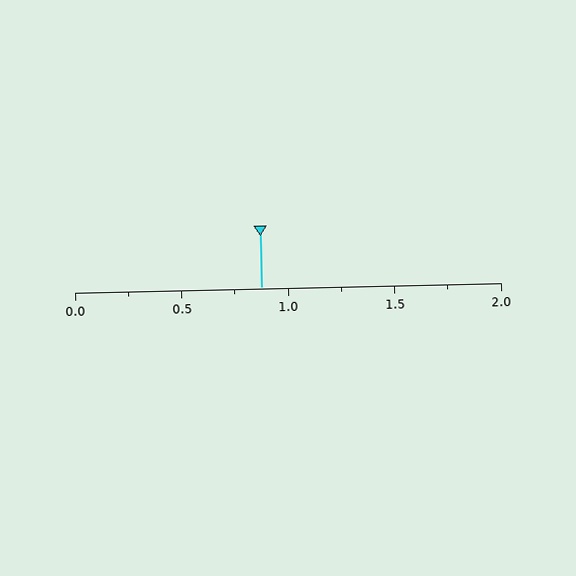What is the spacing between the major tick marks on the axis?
The major ticks are spaced 0.5 apart.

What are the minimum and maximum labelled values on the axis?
The axis runs from 0.0 to 2.0.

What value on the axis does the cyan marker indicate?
The marker indicates approximately 0.88.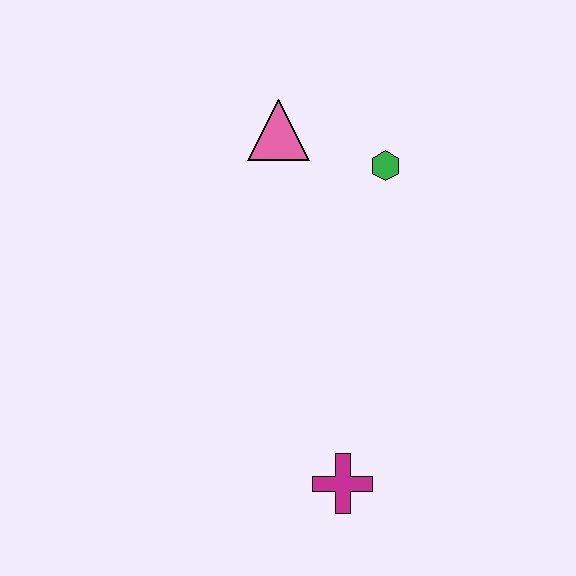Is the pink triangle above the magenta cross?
Yes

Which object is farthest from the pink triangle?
The magenta cross is farthest from the pink triangle.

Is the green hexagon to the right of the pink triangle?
Yes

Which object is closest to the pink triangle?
The green hexagon is closest to the pink triangle.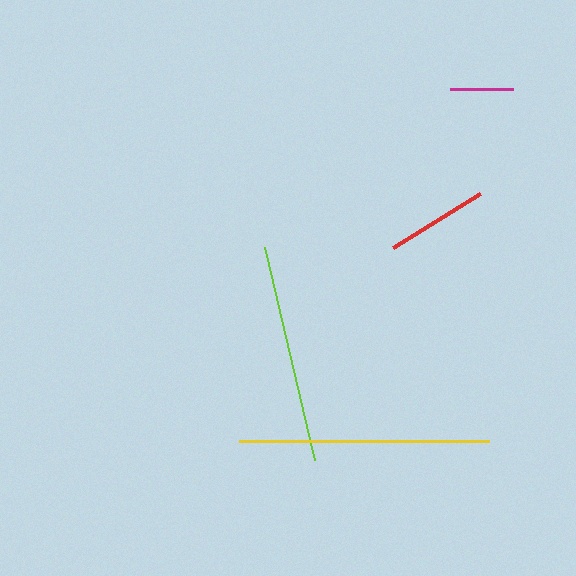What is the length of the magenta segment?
The magenta segment is approximately 62 pixels long.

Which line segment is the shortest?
The magenta line is the shortest at approximately 62 pixels.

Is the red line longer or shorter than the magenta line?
The red line is longer than the magenta line.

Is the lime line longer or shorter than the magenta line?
The lime line is longer than the magenta line.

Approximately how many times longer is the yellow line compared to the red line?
The yellow line is approximately 2.4 times the length of the red line.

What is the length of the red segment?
The red segment is approximately 102 pixels long.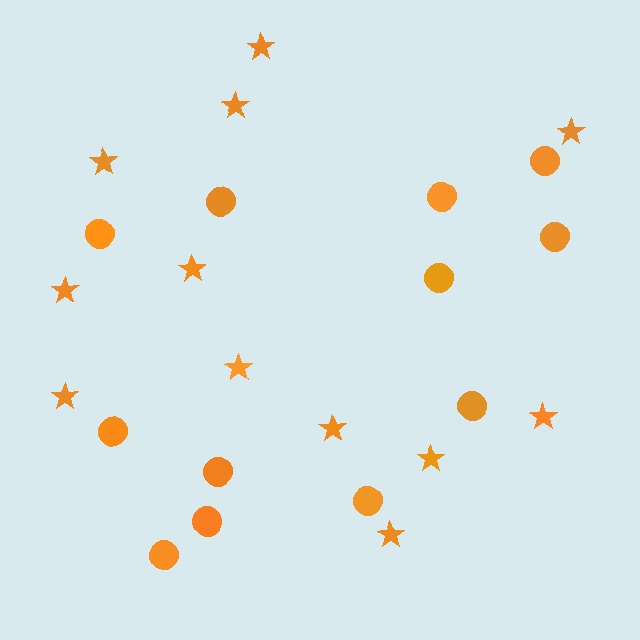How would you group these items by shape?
There are 2 groups: one group of circles (12) and one group of stars (12).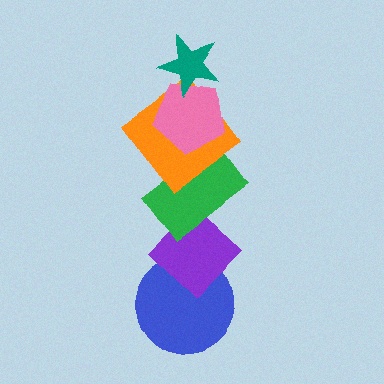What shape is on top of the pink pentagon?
The teal star is on top of the pink pentagon.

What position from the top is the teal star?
The teal star is 1st from the top.